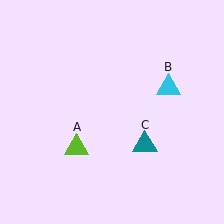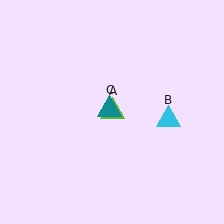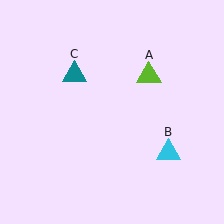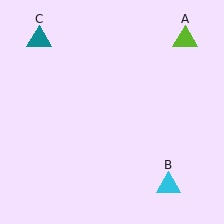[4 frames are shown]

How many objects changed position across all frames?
3 objects changed position: lime triangle (object A), cyan triangle (object B), teal triangle (object C).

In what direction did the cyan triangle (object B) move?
The cyan triangle (object B) moved down.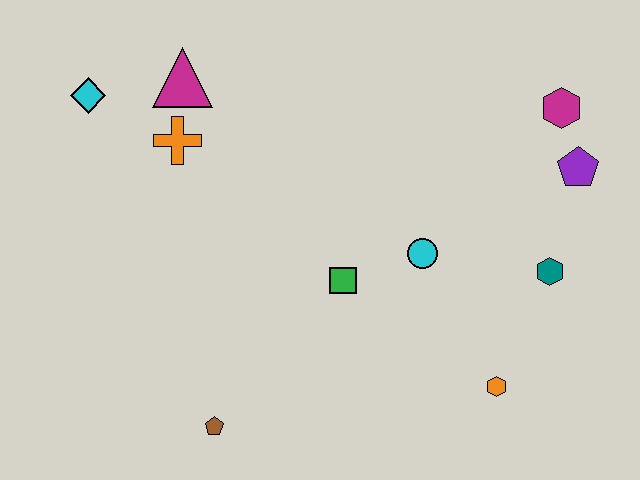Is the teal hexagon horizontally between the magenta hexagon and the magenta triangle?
Yes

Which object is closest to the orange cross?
The magenta triangle is closest to the orange cross.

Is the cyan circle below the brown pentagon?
No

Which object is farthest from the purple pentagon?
The cyan diamond is farthest from the purple pentagon.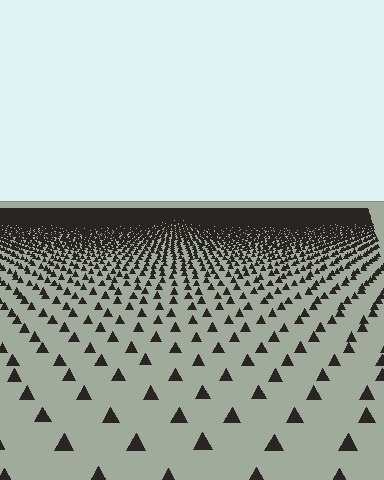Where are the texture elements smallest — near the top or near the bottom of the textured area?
Near the top.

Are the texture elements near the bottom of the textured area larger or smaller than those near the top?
Larger. Near the bottom, elements are closer to the viewer and appear at a bigger on-screen size.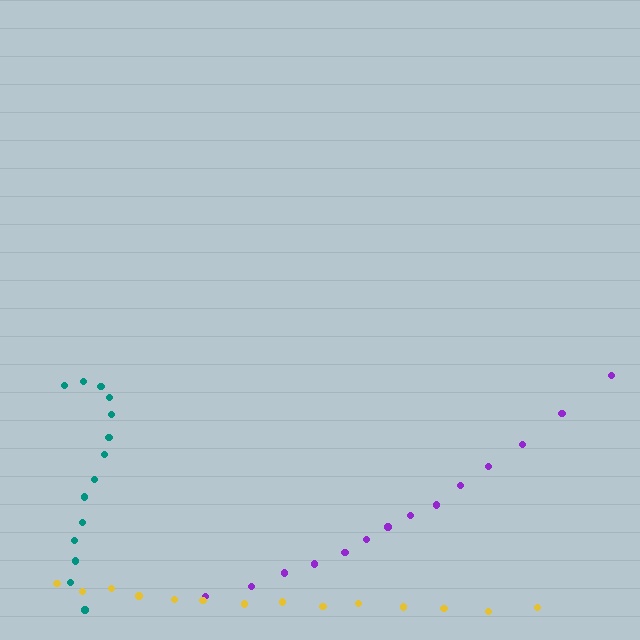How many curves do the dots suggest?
There are 3 distinct paths.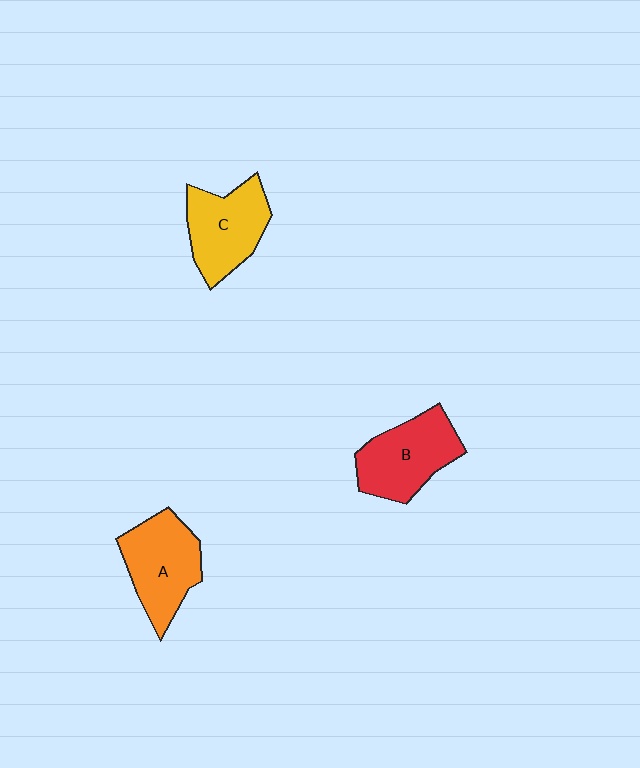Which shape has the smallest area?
Shape C (yellow).